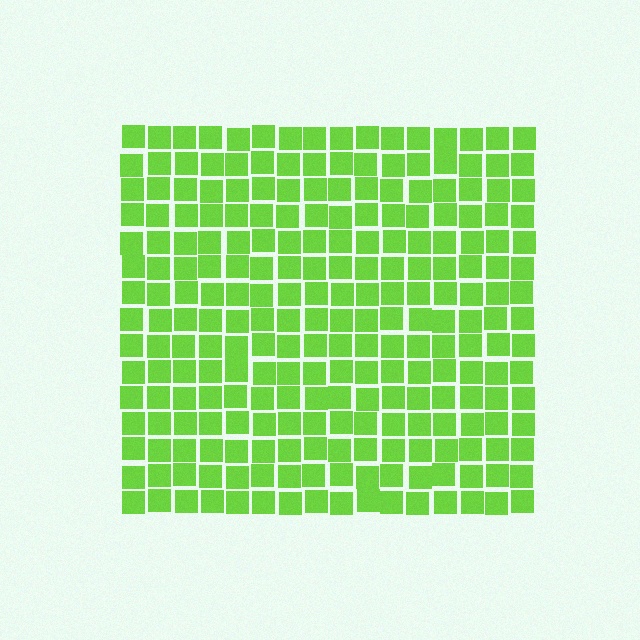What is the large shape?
The large shape is a square.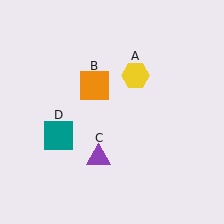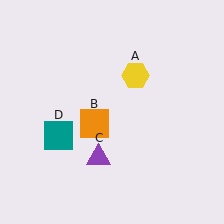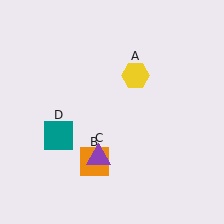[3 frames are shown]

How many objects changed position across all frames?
1 object changed position: orange square (object B).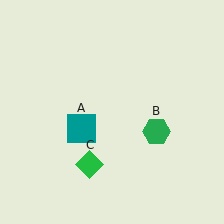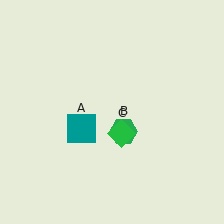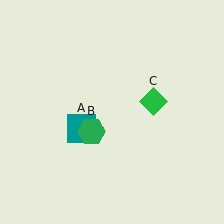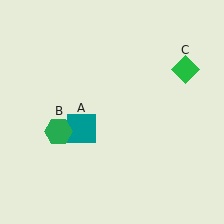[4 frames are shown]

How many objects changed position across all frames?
2 objects changed position: green hexagon (object B), green diamond (object C).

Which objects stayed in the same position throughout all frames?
Teal square (object A) remained stationary.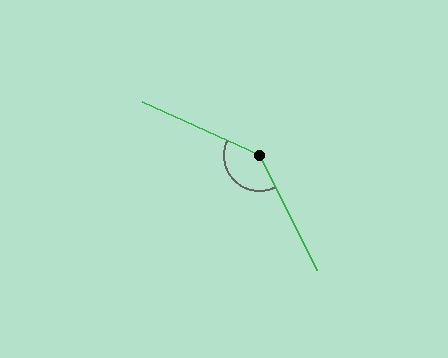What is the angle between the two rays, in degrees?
Approximately 140 degrees.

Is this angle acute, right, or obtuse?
It is obtuse.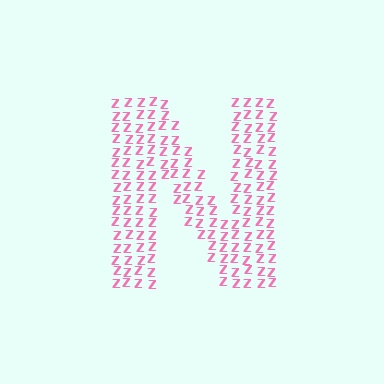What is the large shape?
The large shape is the letter N.